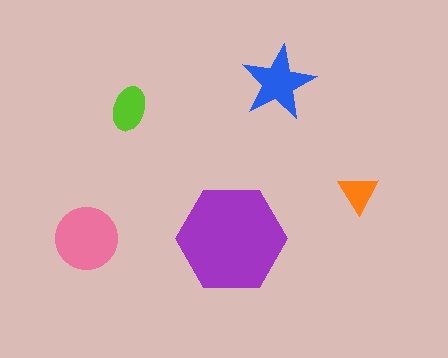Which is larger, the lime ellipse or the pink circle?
The pink circle.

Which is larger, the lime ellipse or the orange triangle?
The lime ellipse.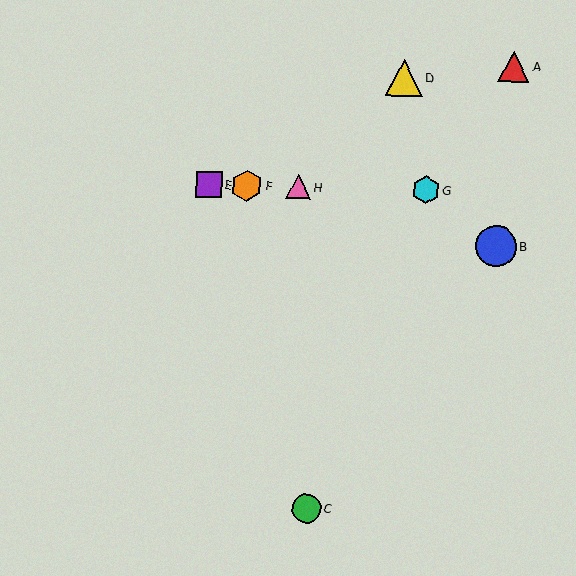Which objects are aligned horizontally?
Objects E, F, G, H are aligned horizontally.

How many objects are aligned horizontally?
4 objects (E, F, G, H) are aligned horizontally.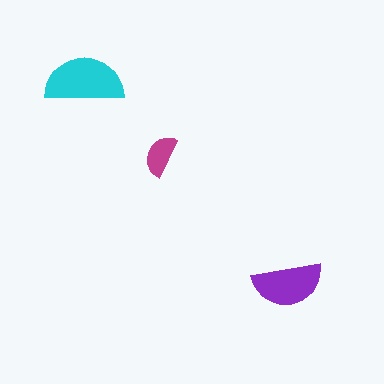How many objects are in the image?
There are 3 objects in the image.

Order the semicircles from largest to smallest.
the cyan one, the purple one, the magenta one.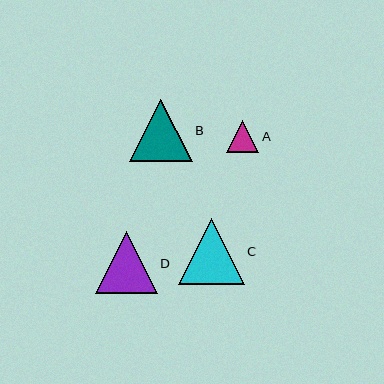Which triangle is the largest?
Triangle C is the largest with a size of approximately 65 pixels.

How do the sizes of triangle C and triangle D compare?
Triangle C and triangle D are approximately the same size.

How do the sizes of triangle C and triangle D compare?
Triangle C and triangle D are approximately the same size.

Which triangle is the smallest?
Triangle A is the smallest with a size of approximately 33 pixels.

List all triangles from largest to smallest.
From largest to smallest: C, B, D, A.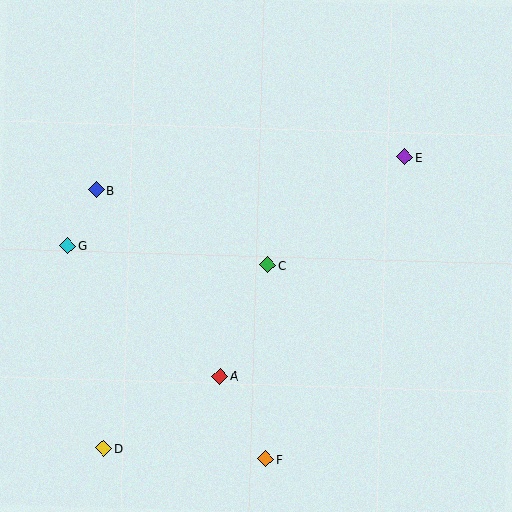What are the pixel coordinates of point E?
Point E is at (405, 157).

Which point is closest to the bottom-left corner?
Point D is closest to the bottom-left corner.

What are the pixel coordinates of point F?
Point F is at (266, 459).